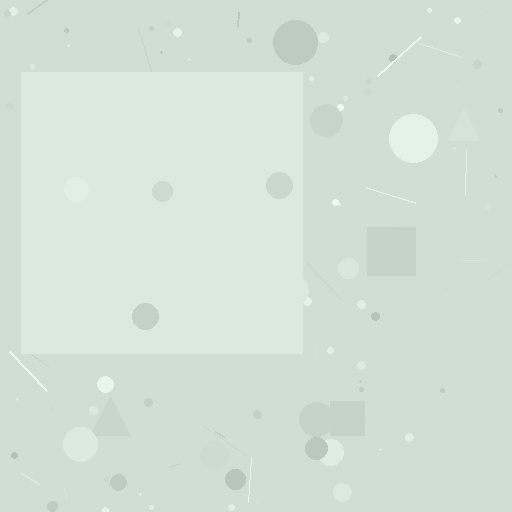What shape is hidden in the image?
A square is hidden in the image.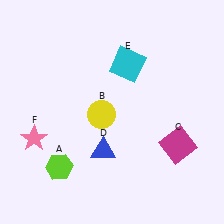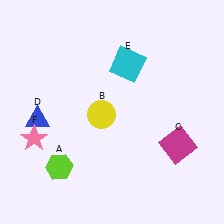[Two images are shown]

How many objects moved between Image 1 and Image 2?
1 object moved between the two images.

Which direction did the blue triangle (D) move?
The blue triangle (D) moved left.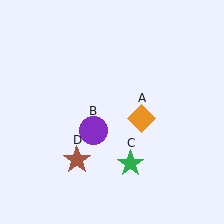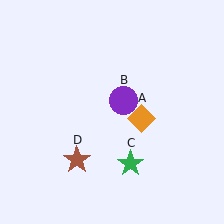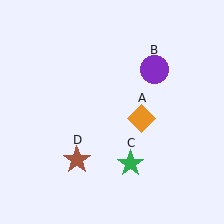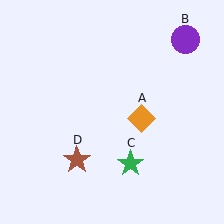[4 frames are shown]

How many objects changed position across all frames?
1 object changed position: purple circle (object B).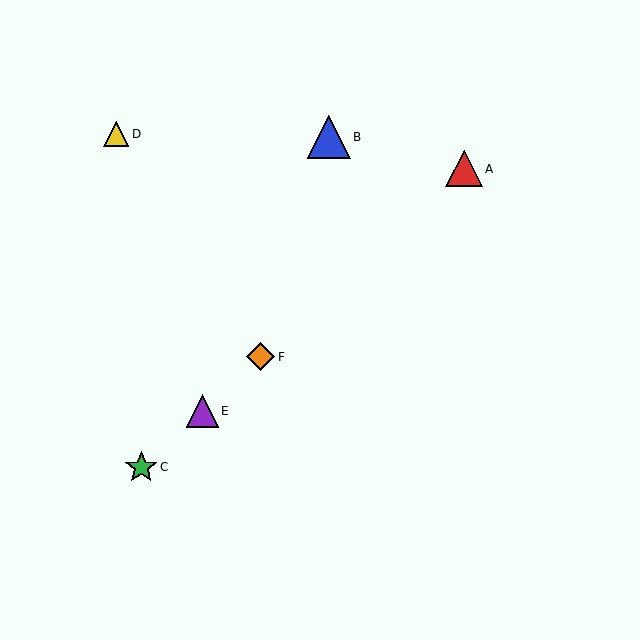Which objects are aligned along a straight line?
Objects A, C, E, F are aligned along a straight line.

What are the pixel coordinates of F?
Object F is at (261, 357).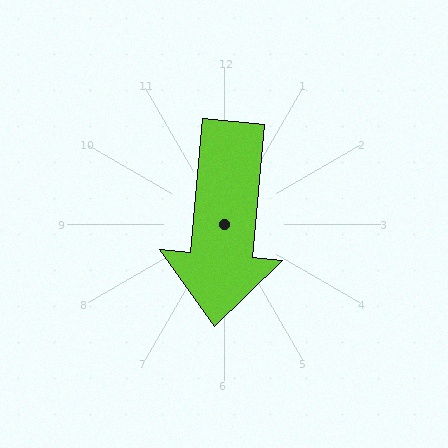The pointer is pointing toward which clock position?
Roughly 6 o'clock.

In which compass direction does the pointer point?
South.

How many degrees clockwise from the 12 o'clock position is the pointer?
Approximately 185 degrees.